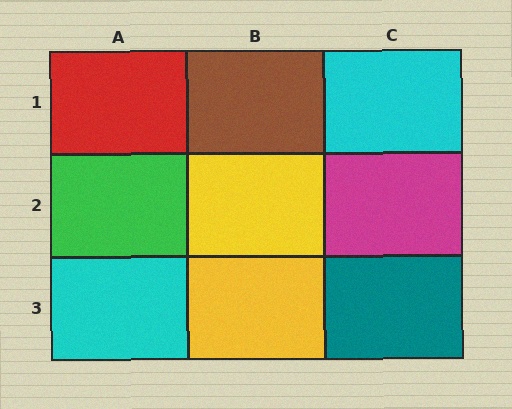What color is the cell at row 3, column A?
Cyan.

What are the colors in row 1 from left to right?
Red, brown, cyan.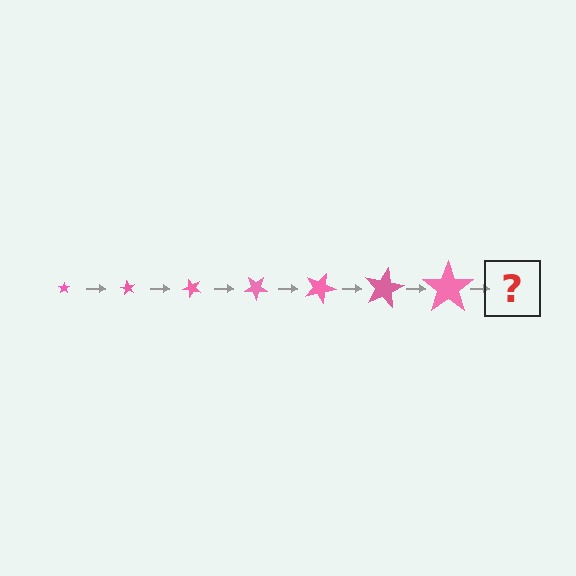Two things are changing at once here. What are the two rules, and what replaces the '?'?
The two rules are that the star grows larger each step and it rotates 60 degrees each step. The '?' should be a star, larger than the previous one and rotated 420 degrees from the start.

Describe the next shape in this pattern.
It should be a star, larger than the previous one and rotated 420 degrees from the start.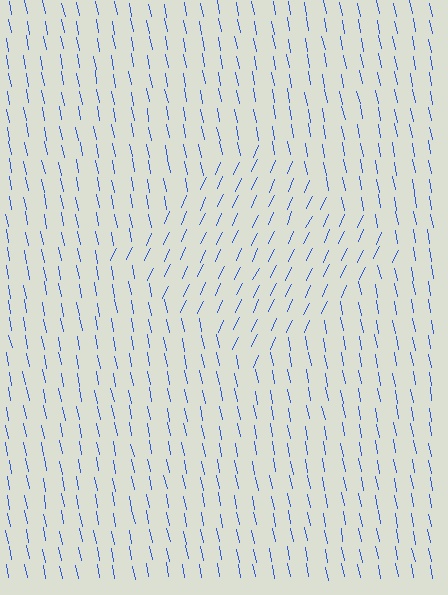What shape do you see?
I see a diamond.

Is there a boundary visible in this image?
Yes, there is a texture boundary formed by a change in line orientation.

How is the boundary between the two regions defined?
The boundary is defined purely by a change in line orientation (approximately 36 degrees difference). All lines are the same color and thickness.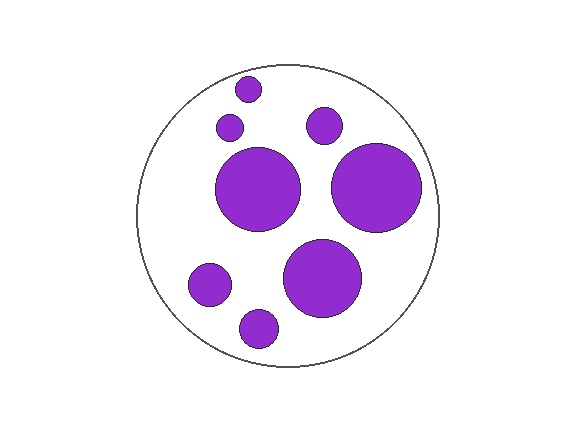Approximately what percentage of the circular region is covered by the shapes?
Approximately 30%.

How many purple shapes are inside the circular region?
8.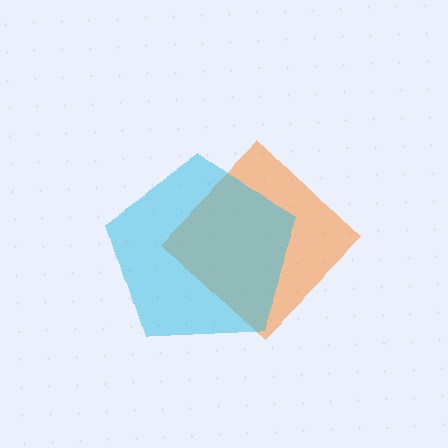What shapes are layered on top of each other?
The layered shapes are: an orange diamond, a cyan pentagon.